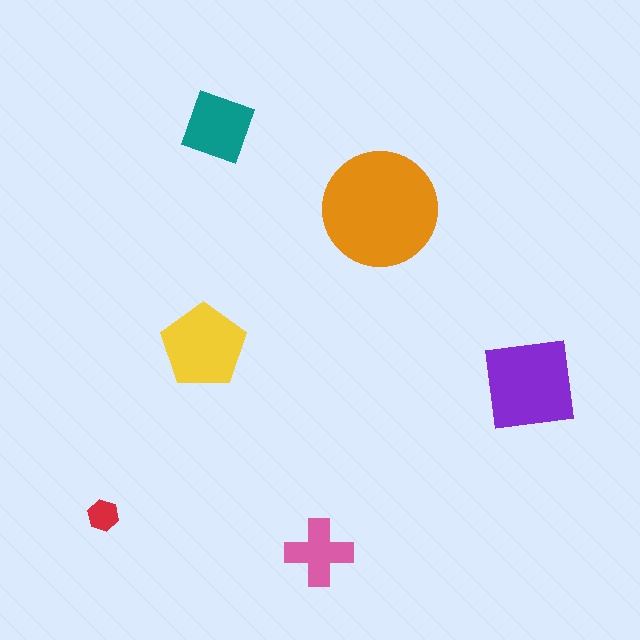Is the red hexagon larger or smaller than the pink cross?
Smaller.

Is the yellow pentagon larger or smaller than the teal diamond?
Larger.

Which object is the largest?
The orange circle.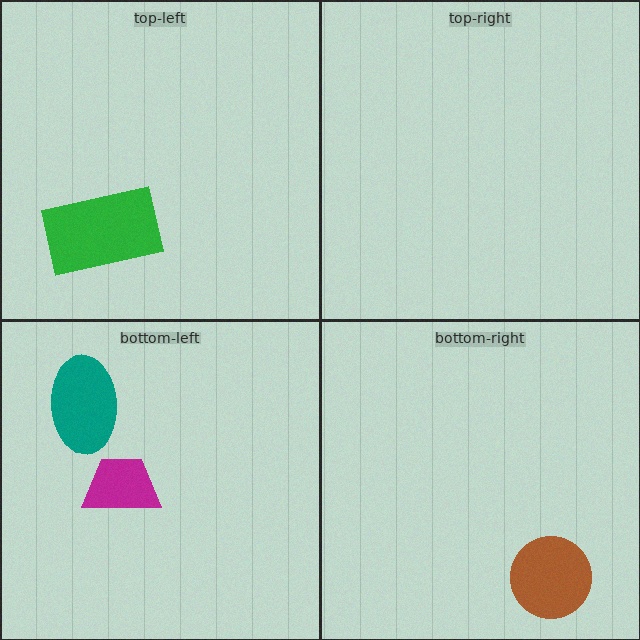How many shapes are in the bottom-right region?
1.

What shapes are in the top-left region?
The green rectangle.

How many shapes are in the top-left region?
1.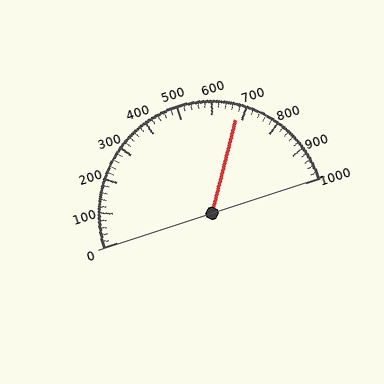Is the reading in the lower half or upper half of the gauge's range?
The reading is in the upper half of the range (0 to 1000).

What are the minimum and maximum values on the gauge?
The gauge ranges from 0 to 1000.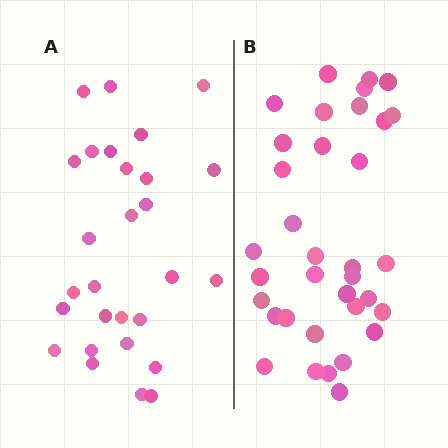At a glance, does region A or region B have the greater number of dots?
Region B (the right region) has more dots.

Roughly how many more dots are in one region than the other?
Region B has roughly 8 or so more dots than region A.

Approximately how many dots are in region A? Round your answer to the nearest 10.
About 30 dots. (The exact count is 28, which rounds to 30.)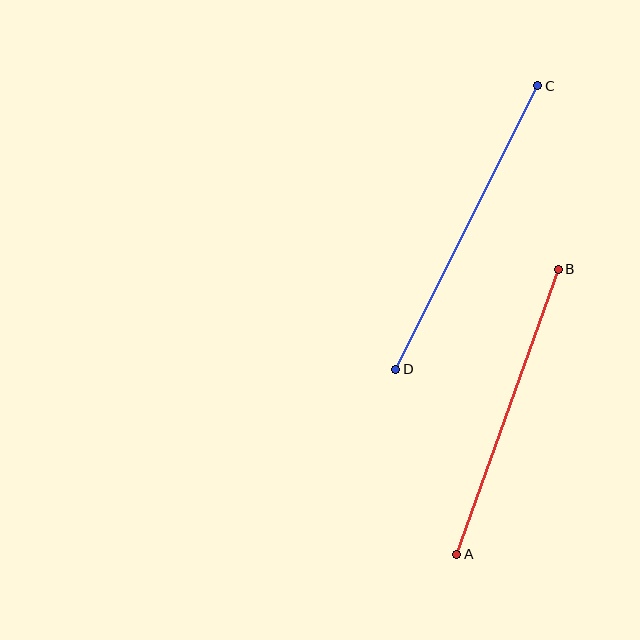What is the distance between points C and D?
The distance is approximately 317 pixels.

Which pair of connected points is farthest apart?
Points C and D are farthest apart.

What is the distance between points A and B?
The distance is approximately 303 pixels.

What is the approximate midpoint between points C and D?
The midpoint is at approximately (467, 228) pixels.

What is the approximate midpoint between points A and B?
The midpoint is at approximately (507, 412) pixels.